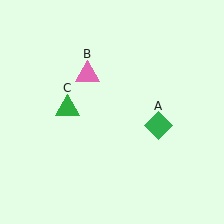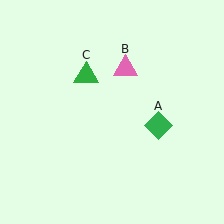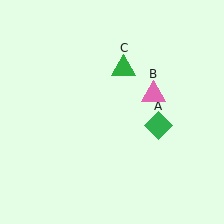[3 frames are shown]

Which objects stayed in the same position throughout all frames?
Green diamond (object A) remained stationary.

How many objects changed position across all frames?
2 objects changed position: pink triangle (object B), green triangle (object C).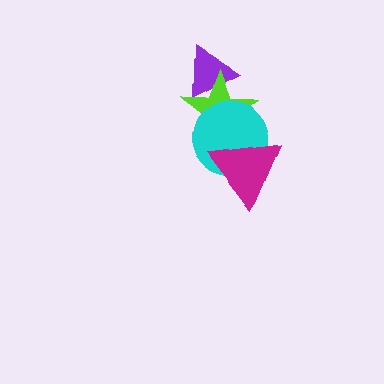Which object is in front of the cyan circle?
The magenta triangle is in front of the cyan circle.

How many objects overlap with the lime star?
3 objects overlap with the lime star.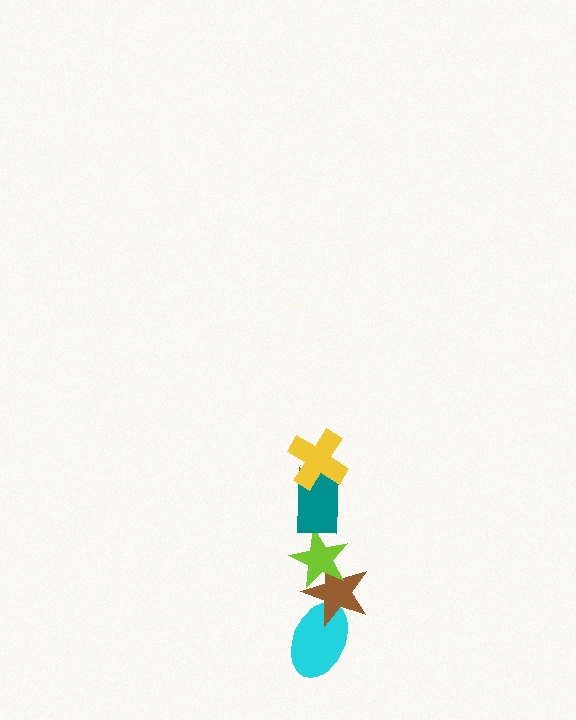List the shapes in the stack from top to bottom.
From top to bottom: the yellow cross, the teal rectangle, the lime star, the brown star, the cyan ellipse.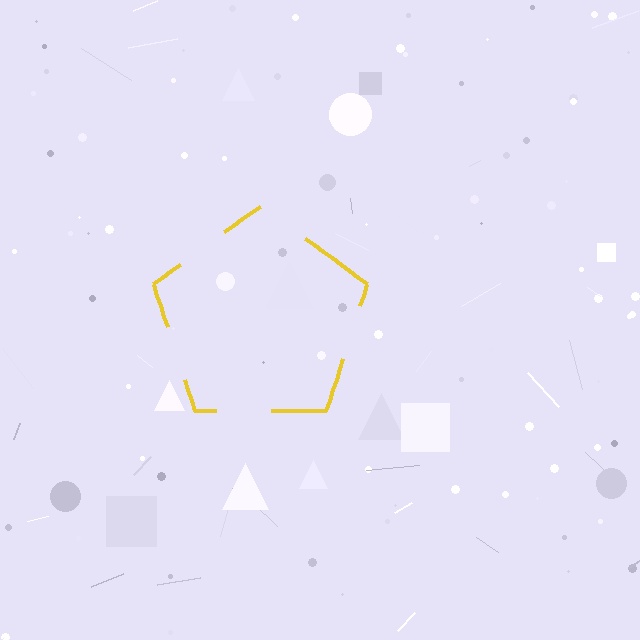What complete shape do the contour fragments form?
The contour fragments form a pentagon.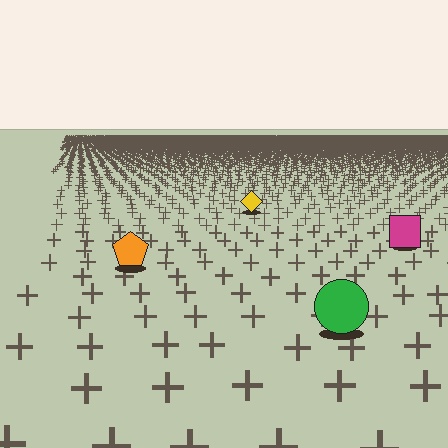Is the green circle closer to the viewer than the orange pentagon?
Yes. The green circle is closer — you can tell from the texture gradient: the ground texture is coarser near it.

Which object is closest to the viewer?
The green circle is closest. The texture marks near it are larger and more spread out.